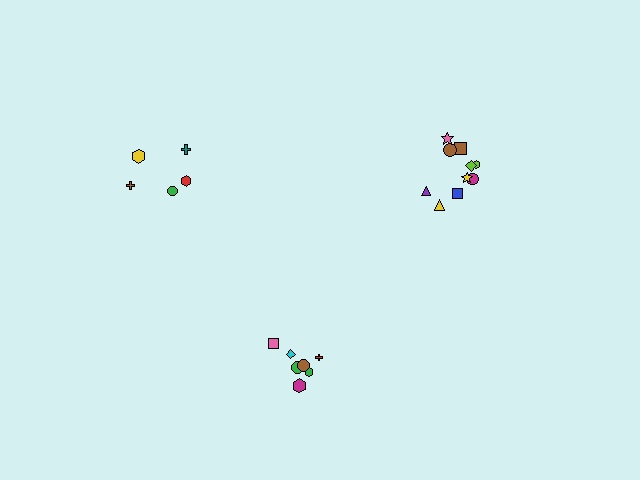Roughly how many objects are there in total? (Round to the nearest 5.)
Roughly 20 objects in total.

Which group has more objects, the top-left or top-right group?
The top-right group.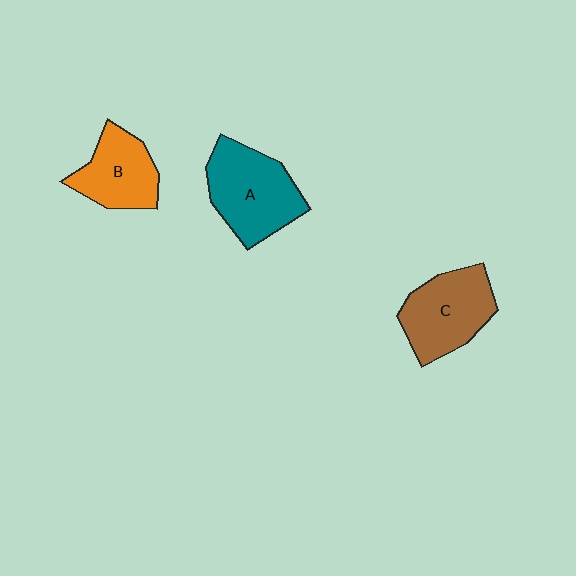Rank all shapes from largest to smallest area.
From largest to smallest: A (teal), C (brown), B (orange).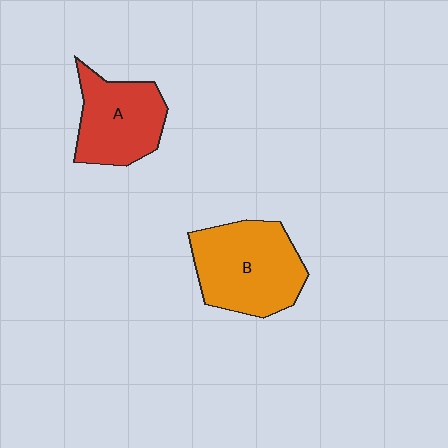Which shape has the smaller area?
Shape A (red).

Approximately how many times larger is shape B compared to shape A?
Approximately 1.3 times.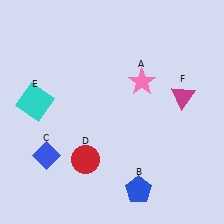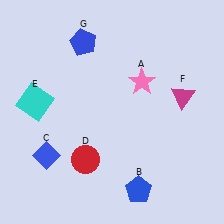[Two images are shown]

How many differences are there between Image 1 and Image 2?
There is 1 difference between the two images.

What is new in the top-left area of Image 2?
A blue pentagon (G) was added in the top-left area of Image 2.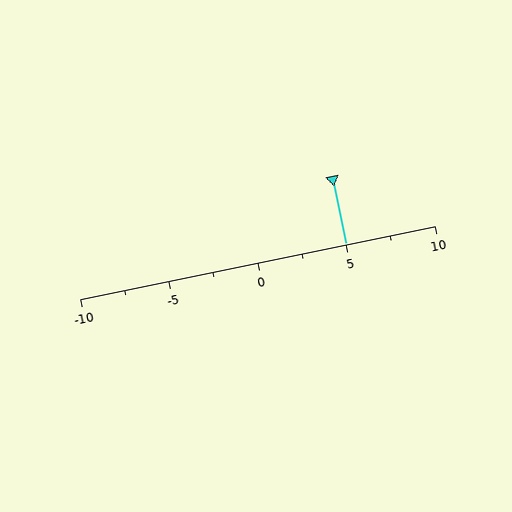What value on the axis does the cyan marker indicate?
The marker indicates approximately 5.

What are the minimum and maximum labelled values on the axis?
The axis runs from -10 to 10.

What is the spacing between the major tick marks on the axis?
The major ticks are spaced 5 apart.